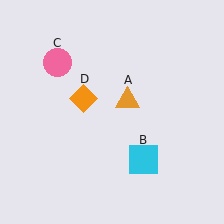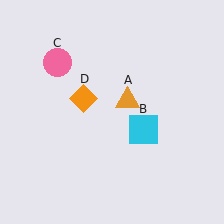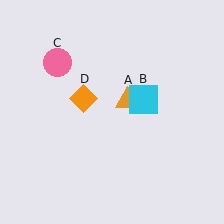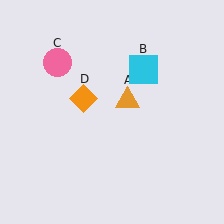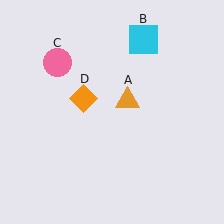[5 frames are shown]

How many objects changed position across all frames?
1 object changed position: cyan square (object B).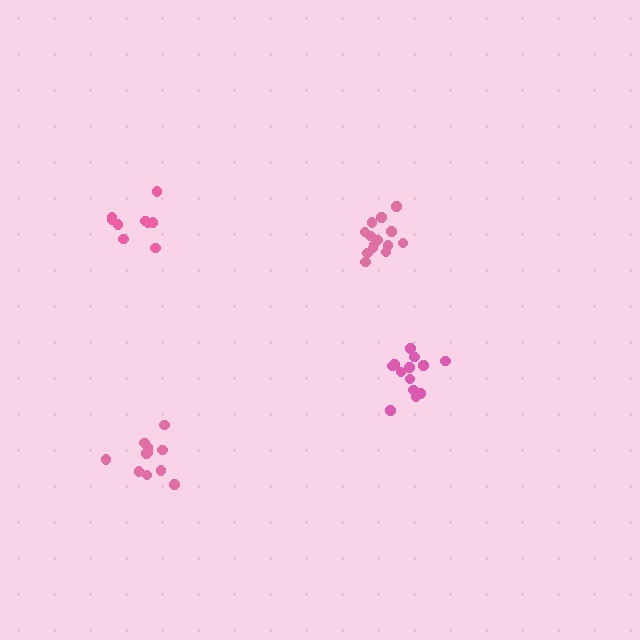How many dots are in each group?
Group 1: 13 dots, Group 2: 11 dots, Group 3: 9 dots, Group 4: 14 dots (47 total).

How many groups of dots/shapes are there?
There are 4 groups.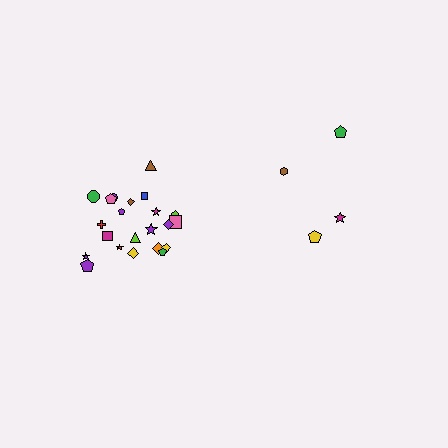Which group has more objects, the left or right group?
The left group.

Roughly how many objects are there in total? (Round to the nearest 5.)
Roughly 25 objects in total.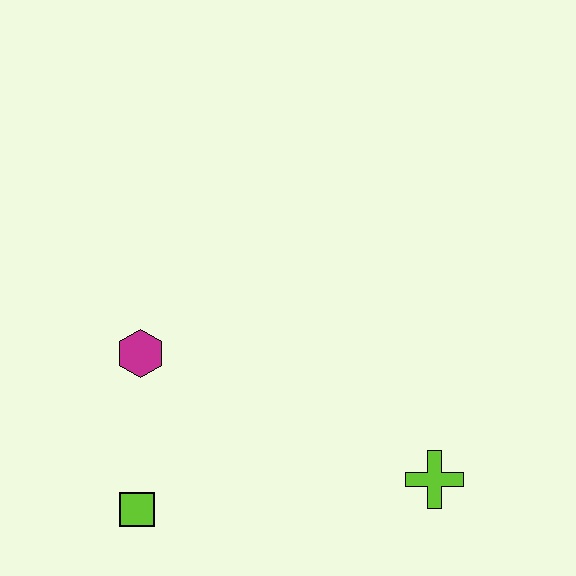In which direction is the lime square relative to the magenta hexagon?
The lime square is below the magenta hexagon.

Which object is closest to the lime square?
The magenta hexagon is closest to the lime square.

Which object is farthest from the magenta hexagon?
The lime cross is farthest from the magenta hexagon.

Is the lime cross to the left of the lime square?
No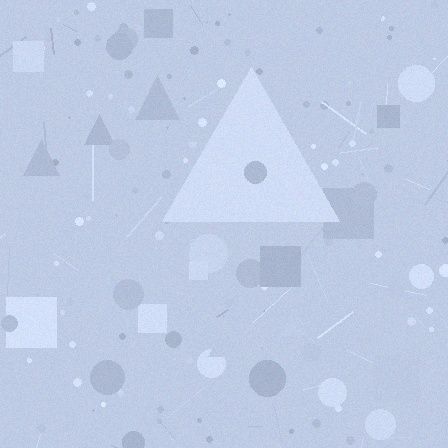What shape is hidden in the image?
A triangle is hidden in the image.